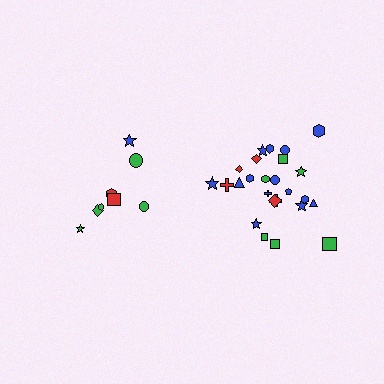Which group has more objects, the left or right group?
The right group.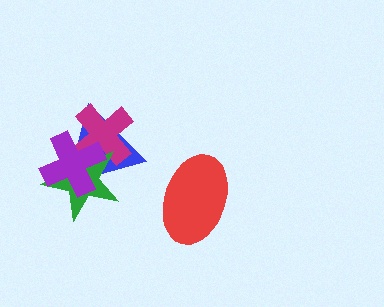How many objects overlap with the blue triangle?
3 objects overlap with the blue triangle.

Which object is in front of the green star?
The purple cross is in front of the green star.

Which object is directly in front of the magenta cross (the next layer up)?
The green star is directly in front of the magenta cross.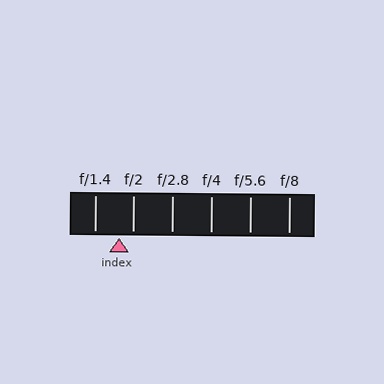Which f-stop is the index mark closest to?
The index mark is closest to f/2.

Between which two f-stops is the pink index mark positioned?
The index mark is between f/1.4 and f/2.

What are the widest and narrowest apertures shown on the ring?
The widest aperture shown is f/1.4 and the narrowest is f/8.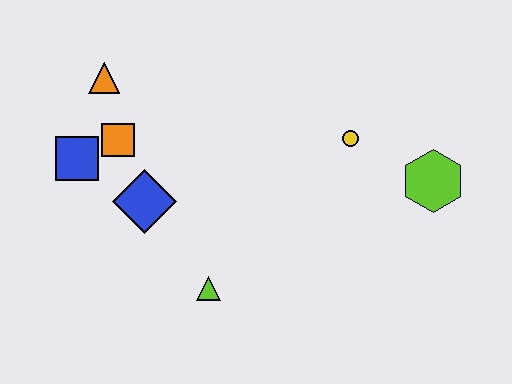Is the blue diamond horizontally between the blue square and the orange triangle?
No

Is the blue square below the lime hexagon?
No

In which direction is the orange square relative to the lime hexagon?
The orange square is to the left of the lime hexagon.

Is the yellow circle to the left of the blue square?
No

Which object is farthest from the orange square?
The lime hexagon is farthest from the orange square.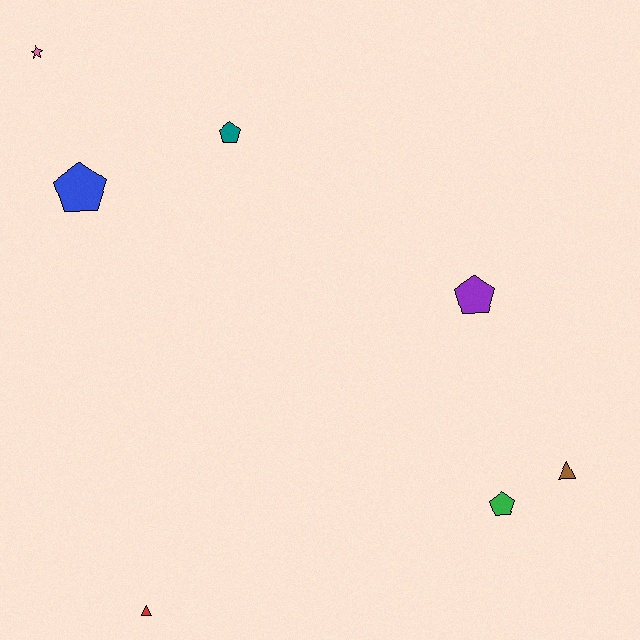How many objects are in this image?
There are 7 objects.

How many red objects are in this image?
There is 1 red object.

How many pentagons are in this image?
There are 4 pentagons.